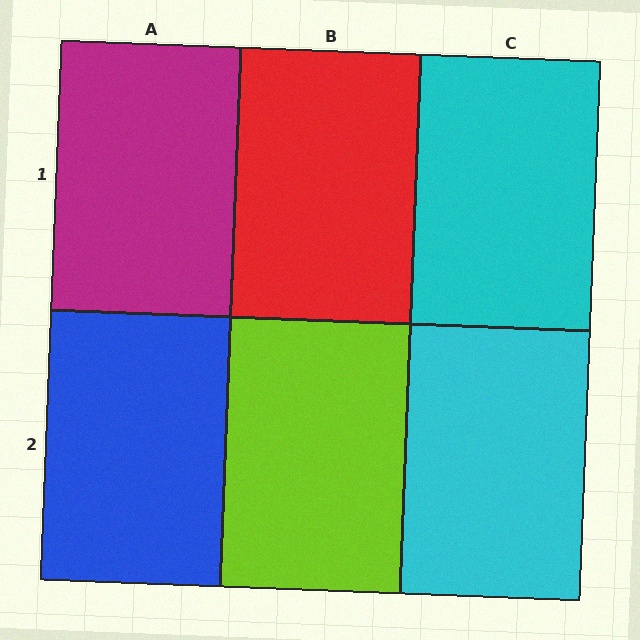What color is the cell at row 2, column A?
Blue.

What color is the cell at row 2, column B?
Lime.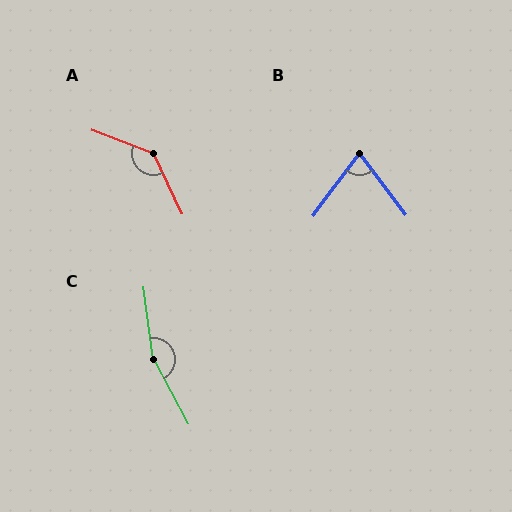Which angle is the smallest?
B, at approximately 74 degrees.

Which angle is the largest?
C, at approximately 160 degrees.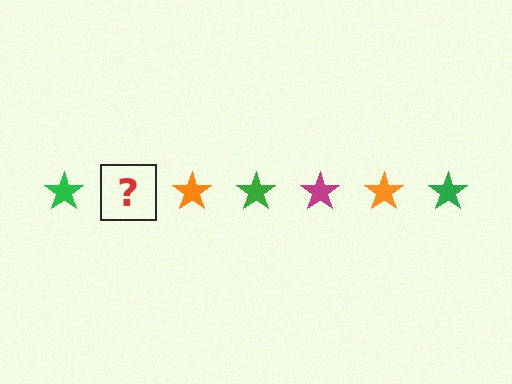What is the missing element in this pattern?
The missing element is a magenta star.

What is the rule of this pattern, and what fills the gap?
The rule is that the pattern cycles through green, magenta, orange stars. The gap should be filled with a magenta star.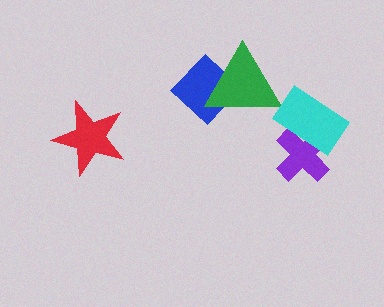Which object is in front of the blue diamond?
The green triangle is in front of the blue diamond.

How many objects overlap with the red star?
0 objects overlap with the red star.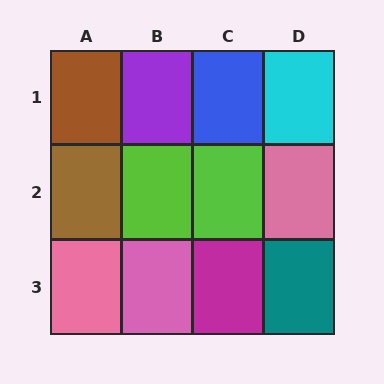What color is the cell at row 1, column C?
Blue.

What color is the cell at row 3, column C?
Magenta.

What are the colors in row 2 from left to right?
Brown, lime, lime, pink.